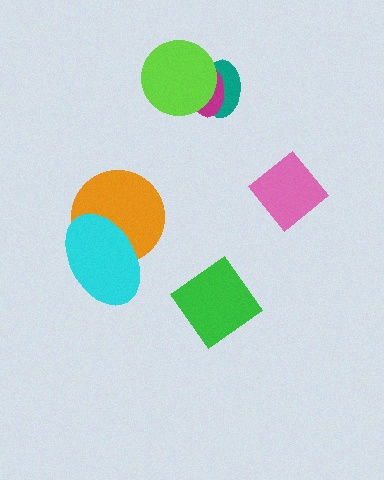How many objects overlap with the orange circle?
1 object overlaps with the orange circle.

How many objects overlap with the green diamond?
0 objects overlap with the green diamond.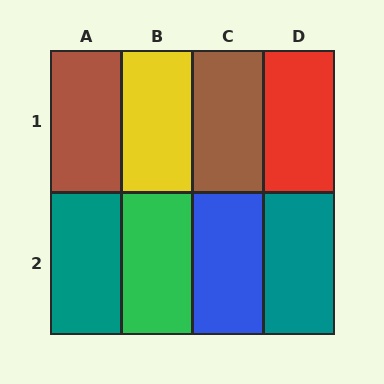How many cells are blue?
1 cell is blue.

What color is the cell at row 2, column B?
Green.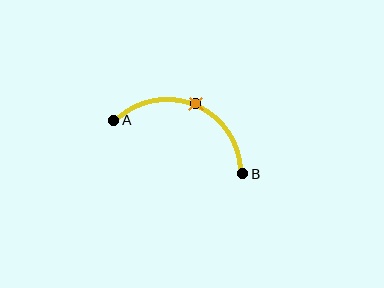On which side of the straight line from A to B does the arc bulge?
The arc bulges above the straight line connecting A and B.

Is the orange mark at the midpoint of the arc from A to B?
Yes. The orange mark lies on the arc at equal arc-length from both A and B — it is the arc midpoint.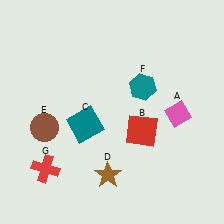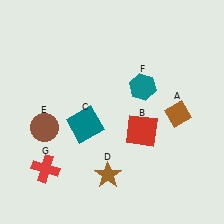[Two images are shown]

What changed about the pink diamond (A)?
In Image 1, A is pink. In Image 2, it changed to brown.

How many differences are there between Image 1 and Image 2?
There is 1 difference between the two images.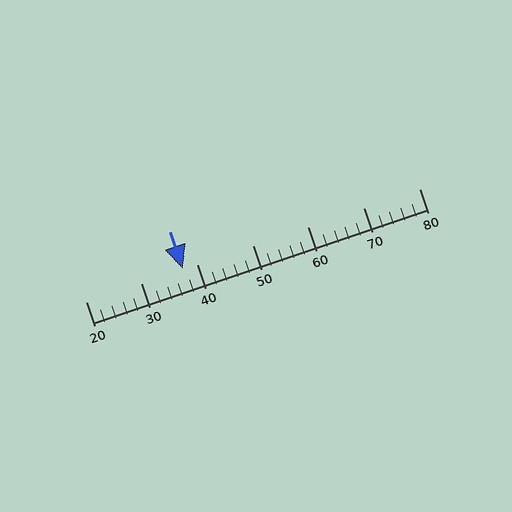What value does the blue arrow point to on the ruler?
The blue arrow points to approximately 37.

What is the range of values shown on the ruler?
The ruler shows values from 20 to 80.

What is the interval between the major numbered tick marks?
The major tick marks are spaced 10 units apart.